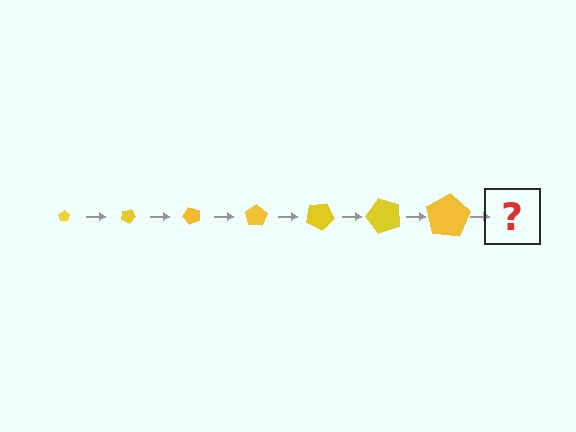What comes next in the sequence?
The next element should be a pentagon, larger than the previous one and rotated 175 degrees from the start.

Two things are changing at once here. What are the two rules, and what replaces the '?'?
The two rules are that the pentagon grows larger each step and it rotates 25 degrees each step. The '?' should be a pentagon, larger than the previous one and rotated 175 degrees from the start.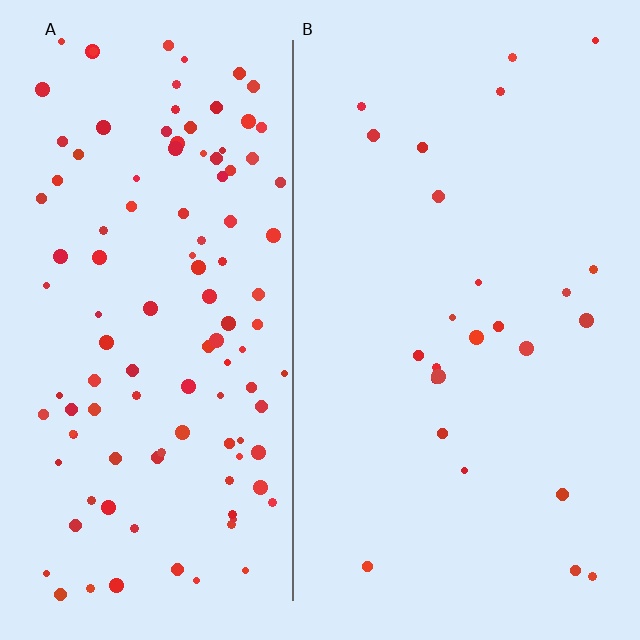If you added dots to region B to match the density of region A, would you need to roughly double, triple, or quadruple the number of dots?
Approximately quadruple.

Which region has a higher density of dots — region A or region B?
A (the left).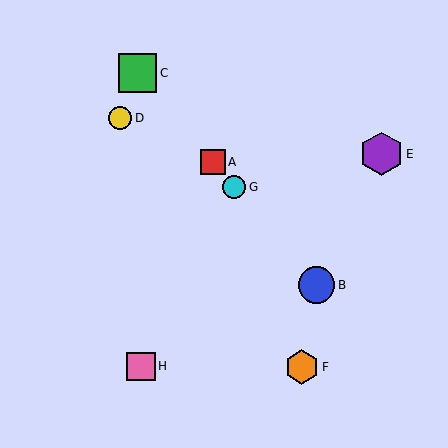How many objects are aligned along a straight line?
4 objects (A, B, C, G) are aligned along a straight line.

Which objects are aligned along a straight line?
Objects A, B, C, G are aligned along a straight line.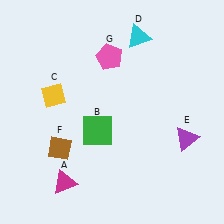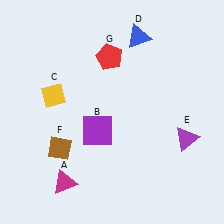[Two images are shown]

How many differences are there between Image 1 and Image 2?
There are 3 differences between the two images.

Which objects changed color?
B changed from green to purple. D changed from cyan to blue. G changed from pink to red.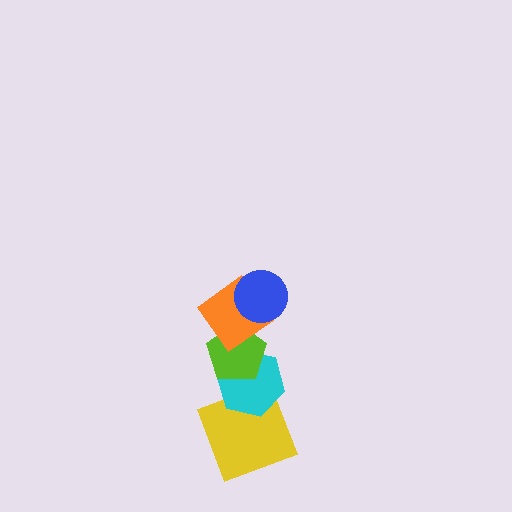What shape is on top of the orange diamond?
The blue circle is on top of the orange diamond.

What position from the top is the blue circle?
The blue circle is 1st from the top.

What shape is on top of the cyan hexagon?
The lime pentagon is on top of the cyan hexagon.